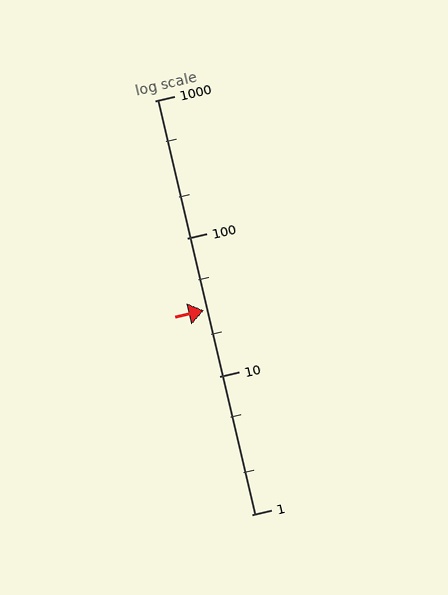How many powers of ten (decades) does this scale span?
The scale spans 3 decades, from 1 to 1000.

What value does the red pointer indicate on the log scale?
The pointer indicates approximately 30.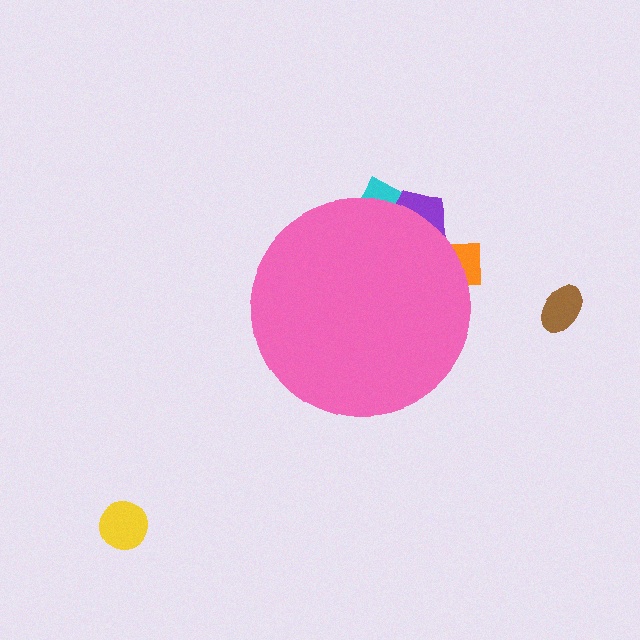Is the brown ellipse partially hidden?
No, the brown ellipse is fully visible.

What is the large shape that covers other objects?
A pink circle.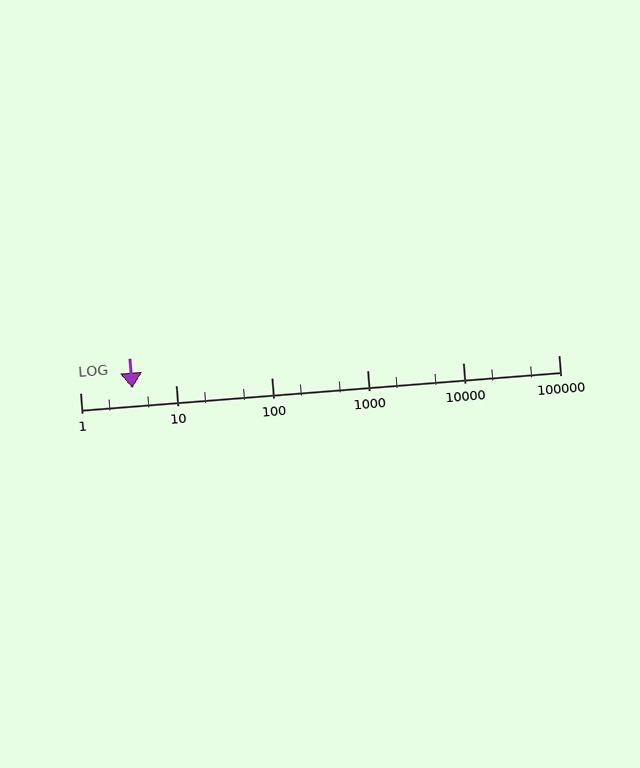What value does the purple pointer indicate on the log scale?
The pointer indicates approximately 3.5.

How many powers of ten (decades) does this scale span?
The scale spans 5 decades, from 1 to 100000.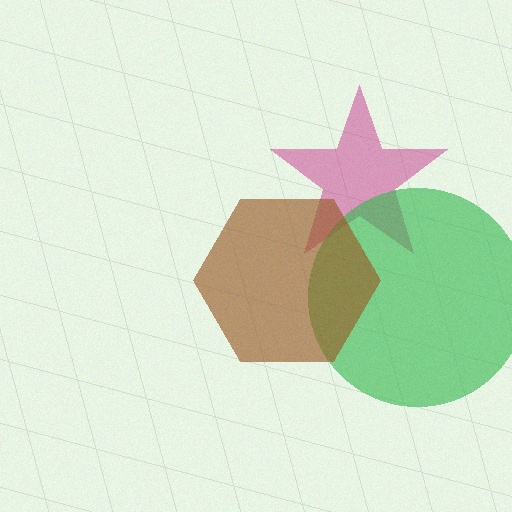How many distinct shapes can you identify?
There are 3 distinct shapes: a magenta star, a green circle, a brown hexagon.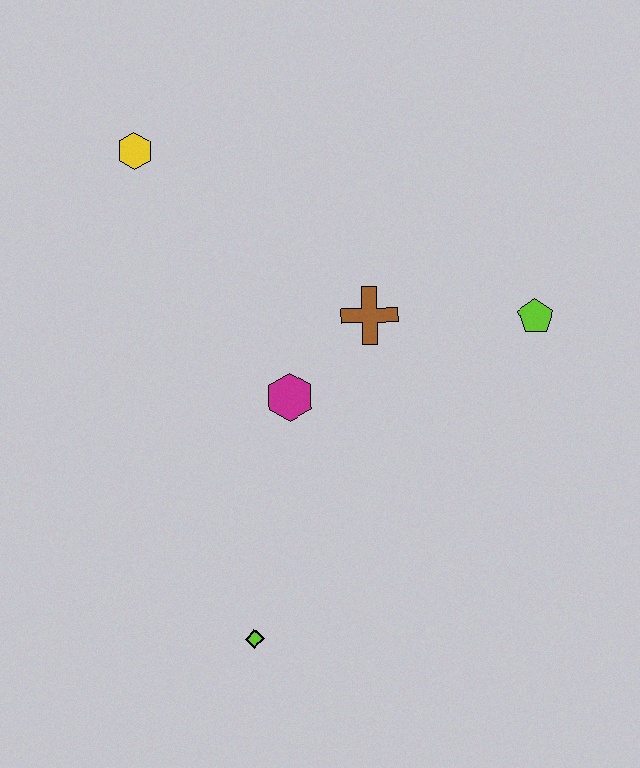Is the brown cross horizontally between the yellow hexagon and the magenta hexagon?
No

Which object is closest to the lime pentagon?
The brown cross is closest to the lime pentagon.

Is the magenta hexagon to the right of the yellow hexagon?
Yes